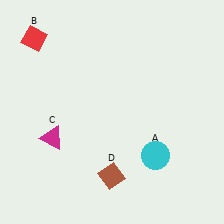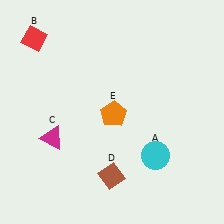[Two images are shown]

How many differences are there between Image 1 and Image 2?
There is 1 difference between the two images.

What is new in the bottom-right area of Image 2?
An orange pentagon (E) was added in the bottom-right area of Image 2.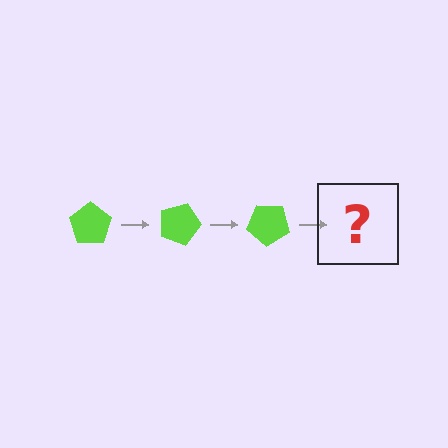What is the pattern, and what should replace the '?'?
The pattern is that the pentagon rotates 20 degrees each step. The '?' should be a lime pentagon rotated 60 degrees.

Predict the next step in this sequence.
The next step is a lime pentagon rotated 60 degrees.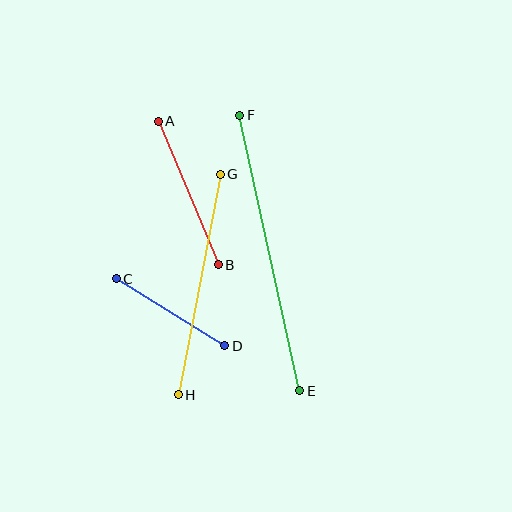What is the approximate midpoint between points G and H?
The midpoint is at approximately (199, 284) pixels.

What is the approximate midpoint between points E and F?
The midpoint is at approximately (270, 253) pixels.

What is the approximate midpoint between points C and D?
The midpoint is at approximately (171, 312) pixels.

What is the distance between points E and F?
The distance is approximately 282 pixels.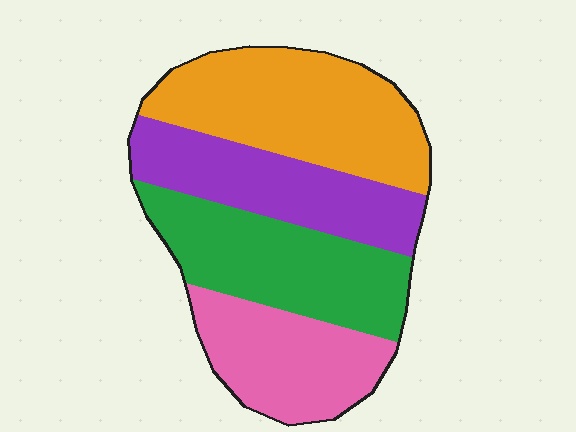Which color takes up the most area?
Orange, at roughly 30%.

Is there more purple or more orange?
Orange.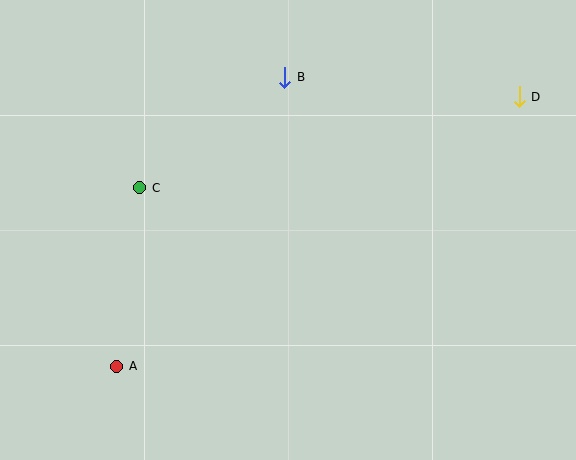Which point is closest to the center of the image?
Point B at (285, 77) is closest to the center.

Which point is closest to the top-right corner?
Point D is closest to the top-right corner.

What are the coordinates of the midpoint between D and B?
The midpoint between D and B is at (402, 87).